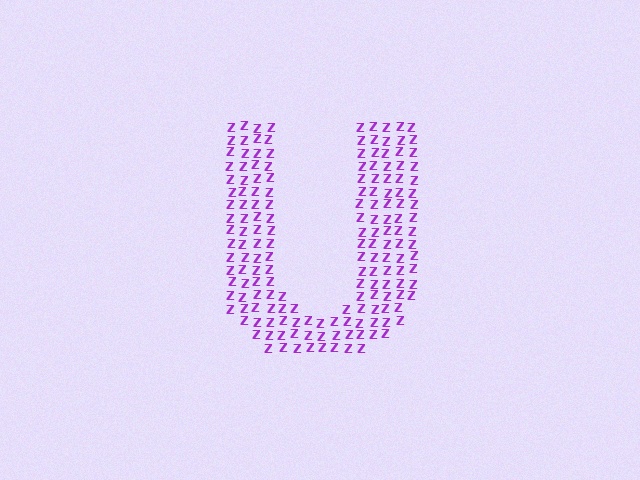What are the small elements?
The small elements are letter Z's.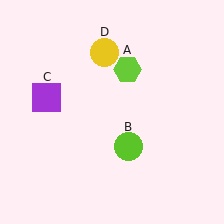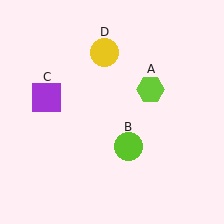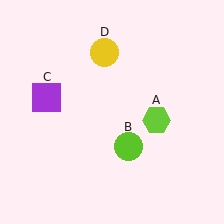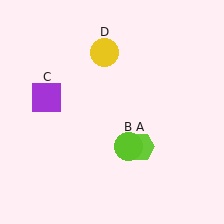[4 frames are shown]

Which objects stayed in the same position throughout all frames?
Lime circle (object B) and purple square (object C) and yellow circle (object D) remained stationary.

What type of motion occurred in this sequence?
The lime hexagon (object A) rotated clockwise around the center of the scene.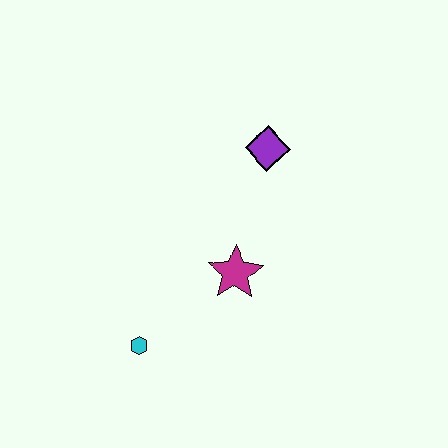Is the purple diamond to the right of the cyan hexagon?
Yes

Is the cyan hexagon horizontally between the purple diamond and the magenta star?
No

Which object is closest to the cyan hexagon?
The magenta star is closest to the cyan hexagon.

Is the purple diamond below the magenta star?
No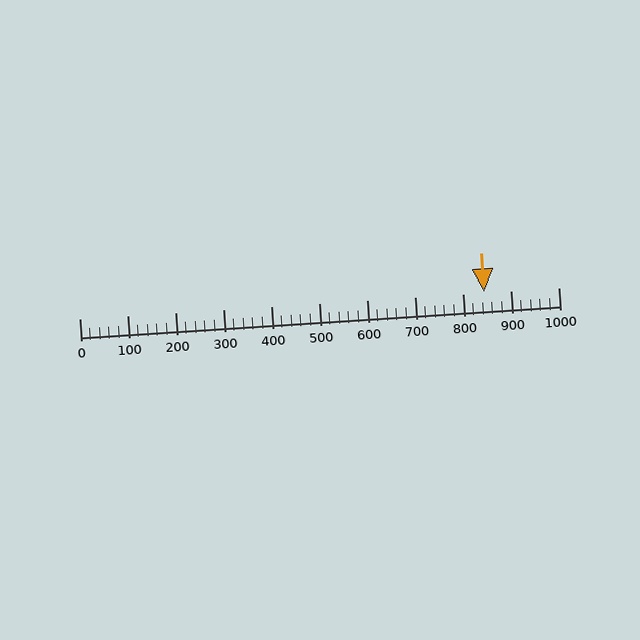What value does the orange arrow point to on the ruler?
The orange arrow points to approximately 845.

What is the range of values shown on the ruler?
The ruler shows values from 0 to 1000.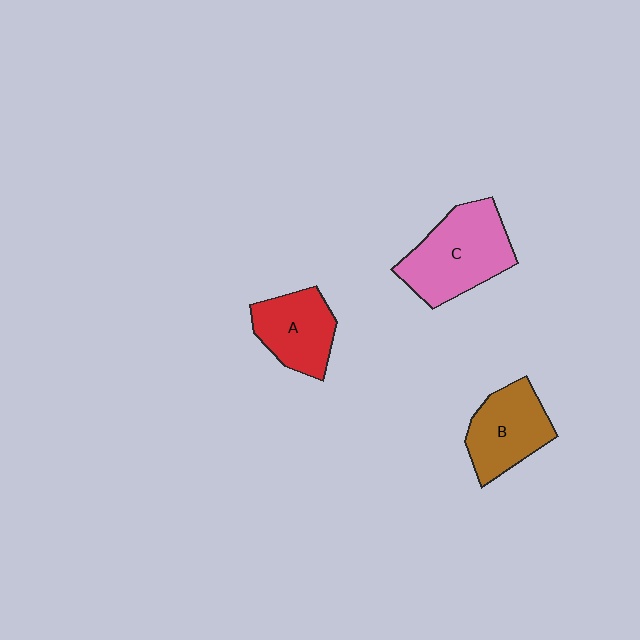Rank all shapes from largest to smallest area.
From largest to smallest: C (pink), B (brown), A (red).